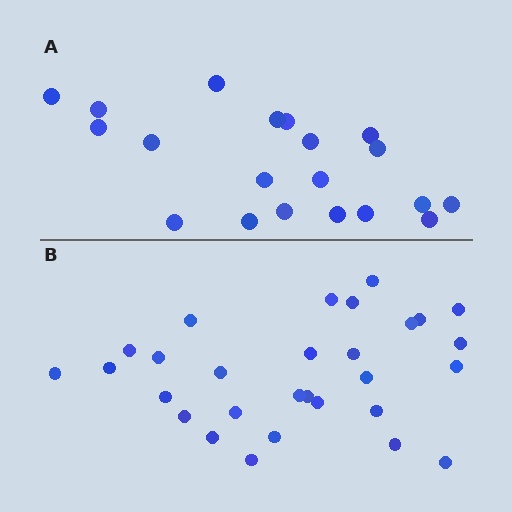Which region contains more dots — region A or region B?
Region B (the bottom region) has more dots.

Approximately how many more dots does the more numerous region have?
Region B has roughly 8 or so more dots than region A.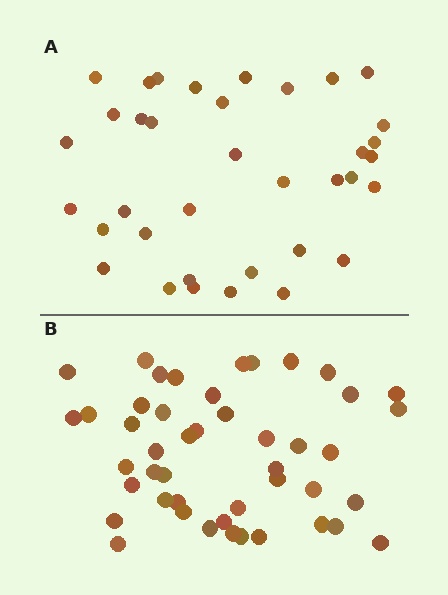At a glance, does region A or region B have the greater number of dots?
Region B (the bottom region) has more dots.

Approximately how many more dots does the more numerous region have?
Region B has roughly 10 or so more dots than region A.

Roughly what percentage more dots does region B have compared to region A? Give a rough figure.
About 30% more.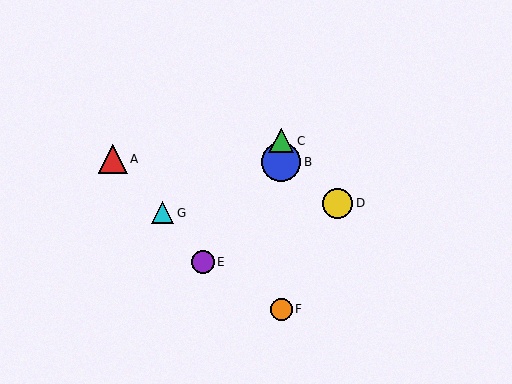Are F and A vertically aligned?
No, F is at x≈281 and A is at x≈113.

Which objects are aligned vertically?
Objects B, C, F are aligned vertically.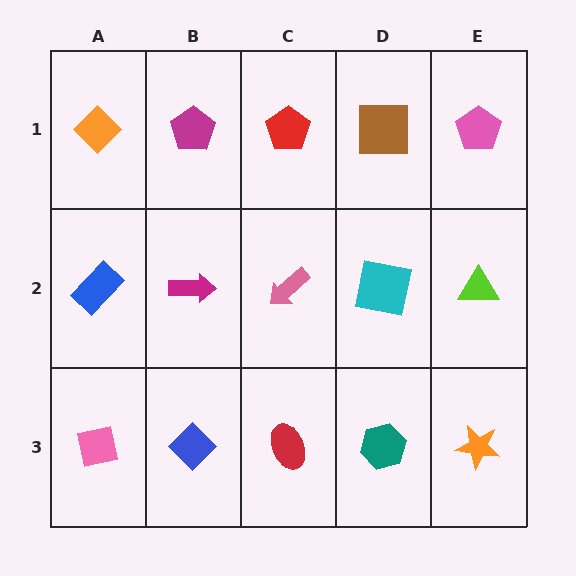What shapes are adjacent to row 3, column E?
A lime triangle (row 2, column E), a teal hexagon (row 3, column D).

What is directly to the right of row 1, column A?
A magenta pentagon.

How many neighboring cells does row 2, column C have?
4.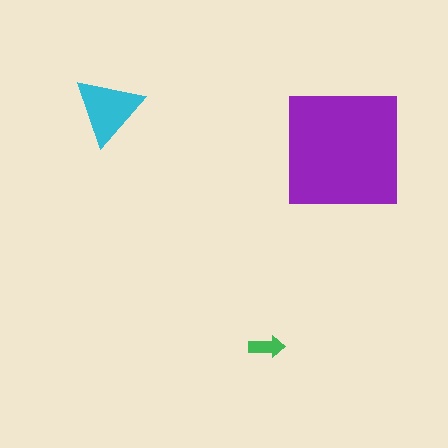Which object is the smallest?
The green arrow.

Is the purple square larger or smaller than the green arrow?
Larger.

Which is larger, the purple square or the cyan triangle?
The purple square.